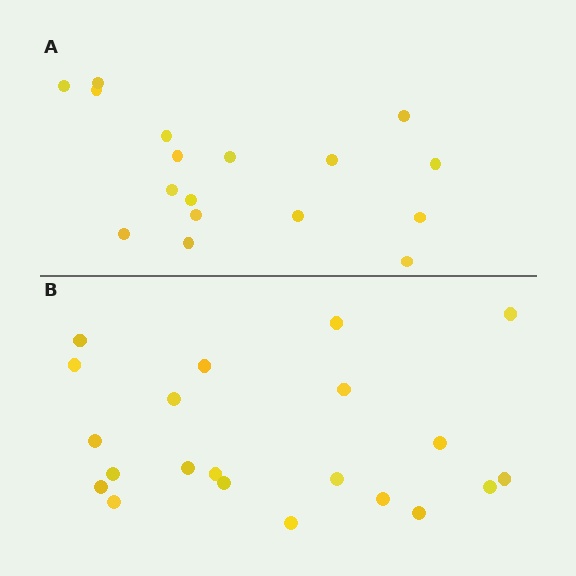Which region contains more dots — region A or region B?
Region B (the bottom region) has more dots.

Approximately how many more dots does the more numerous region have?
Region B has about 4 more dots than region A.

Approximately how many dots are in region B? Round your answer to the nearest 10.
About 20 dots. (The exact count is 21, which rounds to 20.)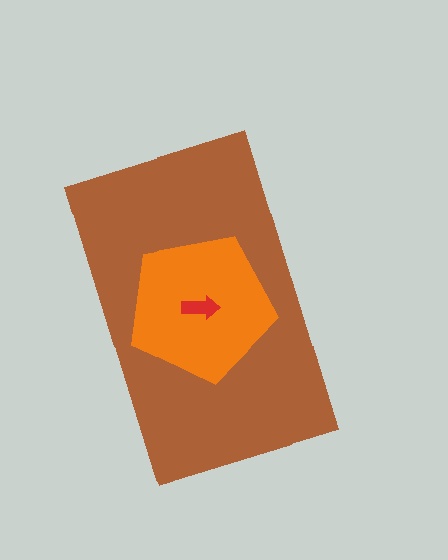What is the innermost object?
The red arrow.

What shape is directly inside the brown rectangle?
The orange pentagon.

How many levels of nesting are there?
3.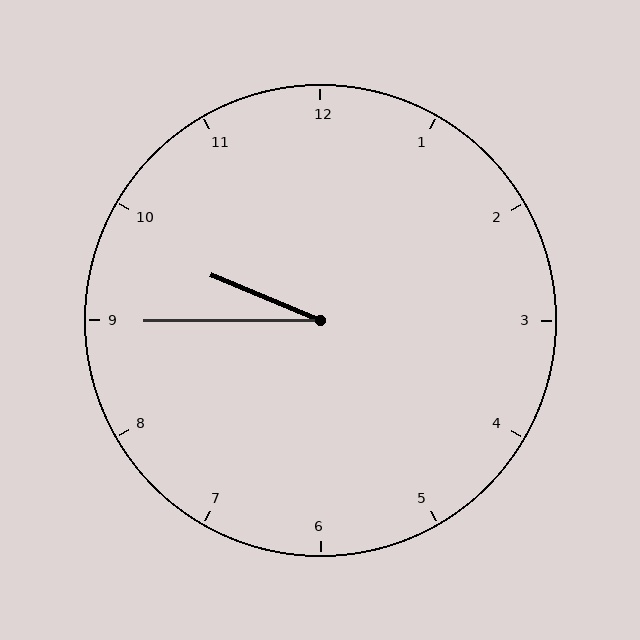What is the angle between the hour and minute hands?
Approximately 22 degrees.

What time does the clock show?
9:45.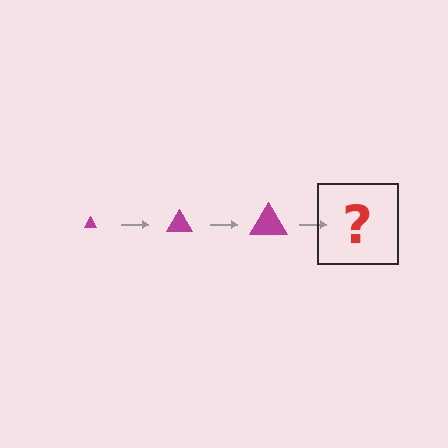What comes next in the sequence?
The next element should be a magenta triangle, larger than the previous one.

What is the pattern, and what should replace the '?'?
The pattern is that the triangle gets progressively larger each step. The '?' should be a magenta triangle, larger than the previous one.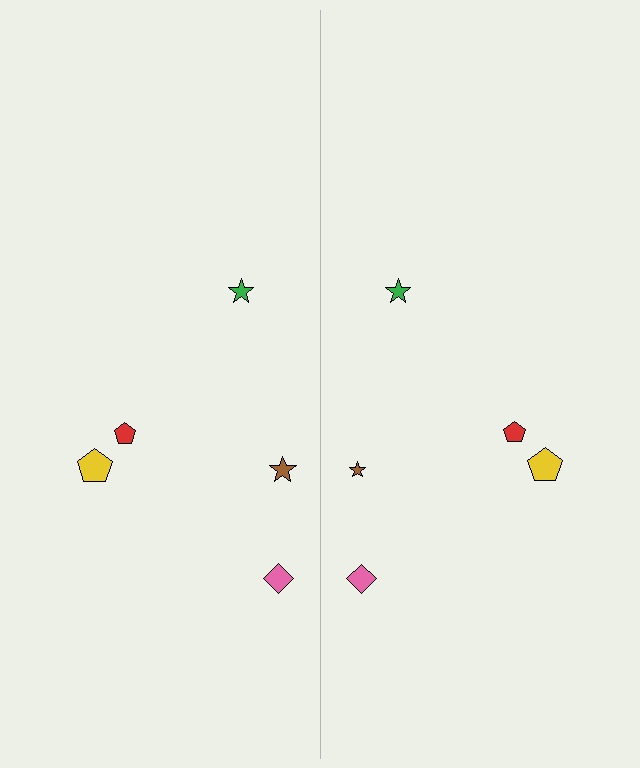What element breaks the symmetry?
The brown star on the right side has a different size than its mirror counterpart.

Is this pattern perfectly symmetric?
No, the pattern is not perfectly symmetric. The brown star on the right side has a different size than its mirror counterpart.